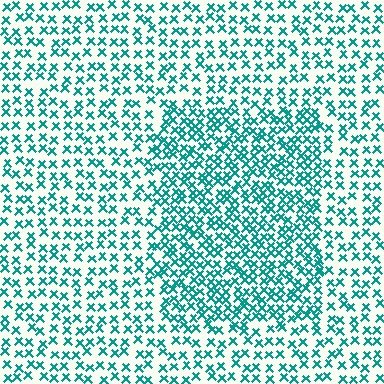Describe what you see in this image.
The image contains small teal elements arranged at two different densities. A rectangle-shaped region is visible where the elements are more densely packed than the surrounding area.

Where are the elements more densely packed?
The elements are more densely packed inside the rectangle boundary.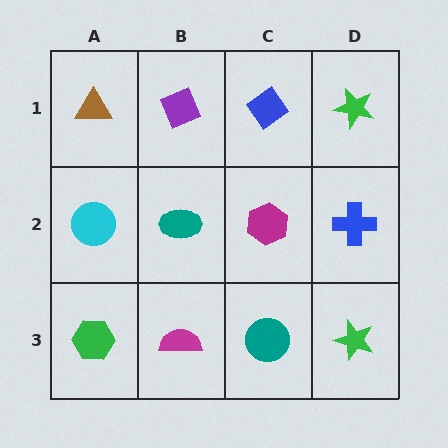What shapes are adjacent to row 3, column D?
A blue cross (row 2, column D), a teal circle (row 3, column C).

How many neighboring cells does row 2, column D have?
3.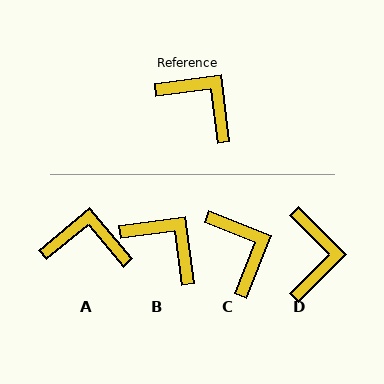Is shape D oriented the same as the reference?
No, it is off by about 53 degrees.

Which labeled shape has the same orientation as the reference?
B.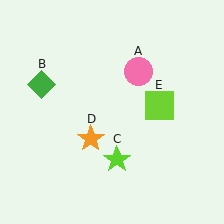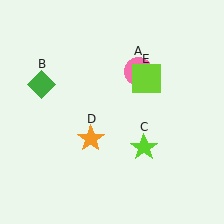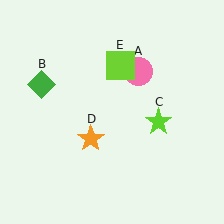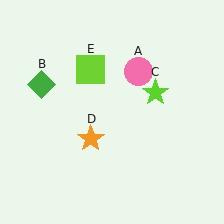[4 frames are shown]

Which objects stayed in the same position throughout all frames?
Pink circle (object A) and green diamond (object B) and orange star (object D) remained stationary.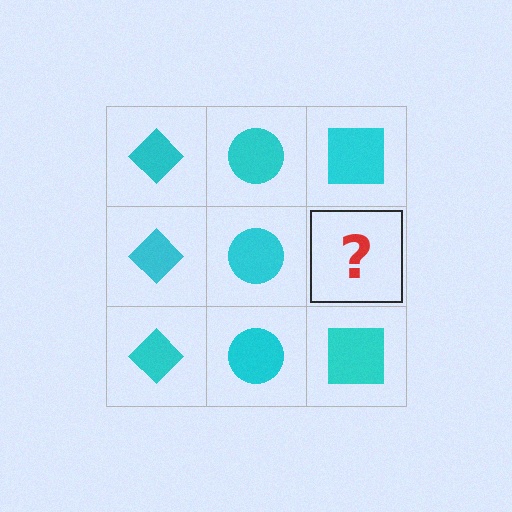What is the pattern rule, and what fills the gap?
The rule is that each column has a consistent shape. The gap should be filled with a cyan square.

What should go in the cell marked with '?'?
The missing cell should contain a cyan square.